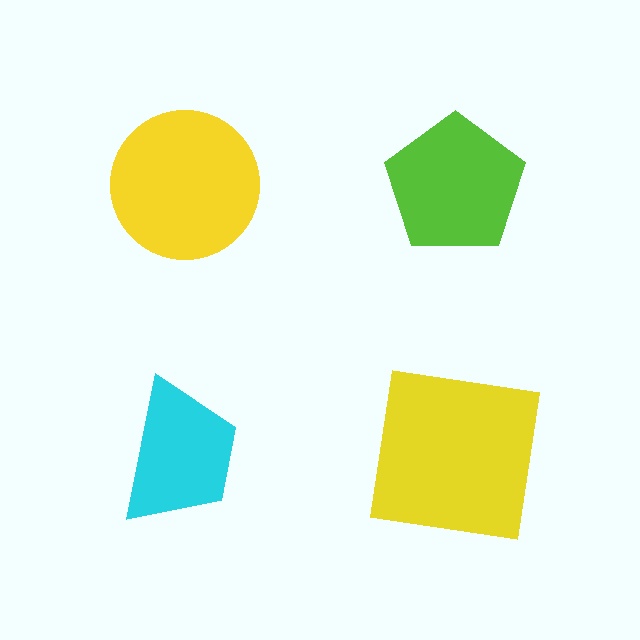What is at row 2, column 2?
A yellow square.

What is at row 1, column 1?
A yellow circle.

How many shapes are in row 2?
2 shapes.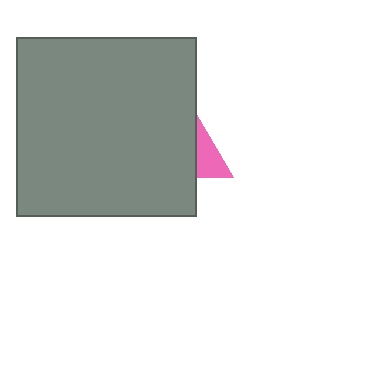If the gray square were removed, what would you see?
You would see the complete pink triangle.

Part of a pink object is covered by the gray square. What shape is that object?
It is a triangle.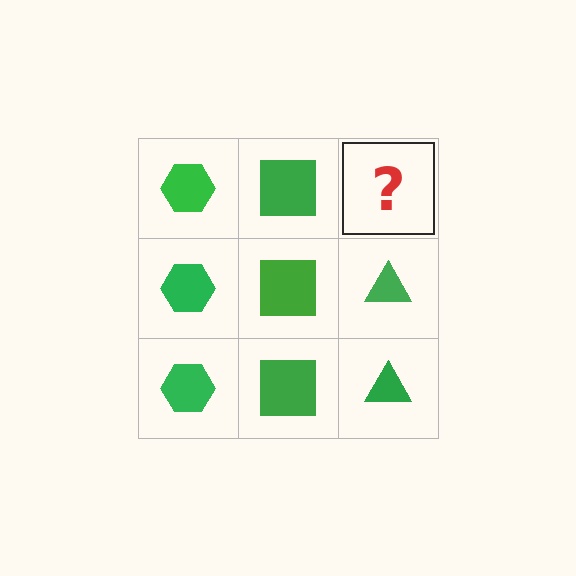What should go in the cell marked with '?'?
The missing cell should contain a green triangle.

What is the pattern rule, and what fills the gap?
The rule is that each column has a consistent shape. The gap should be filled with a green triangle.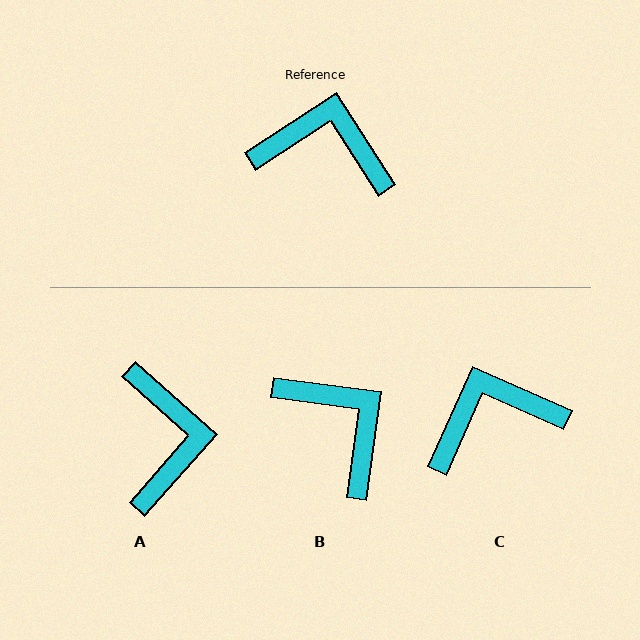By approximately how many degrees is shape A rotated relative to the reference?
Approximately 75 degrees clockwise.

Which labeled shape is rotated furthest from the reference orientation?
A, about 75 degrees away.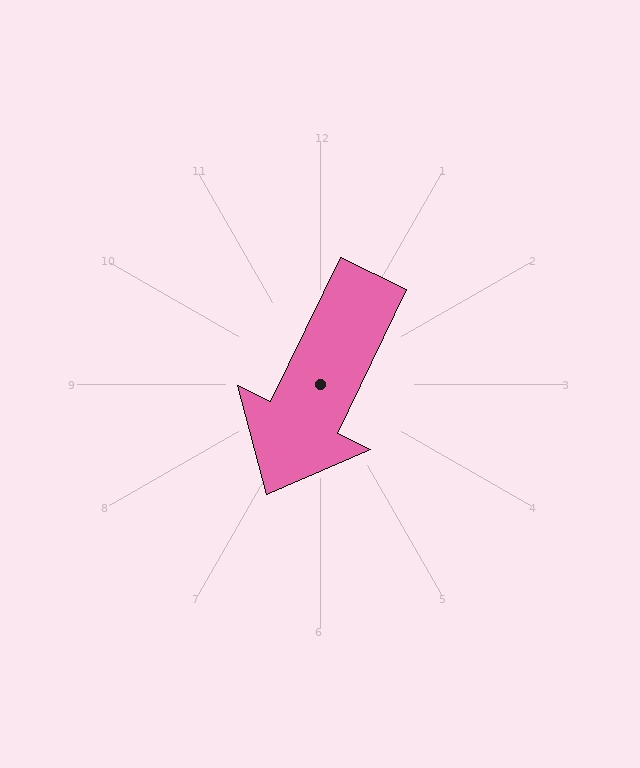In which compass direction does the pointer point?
Southwest.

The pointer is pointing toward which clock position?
Roughly 7 o'clock.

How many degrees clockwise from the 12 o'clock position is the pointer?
Approximately 206 degrees.